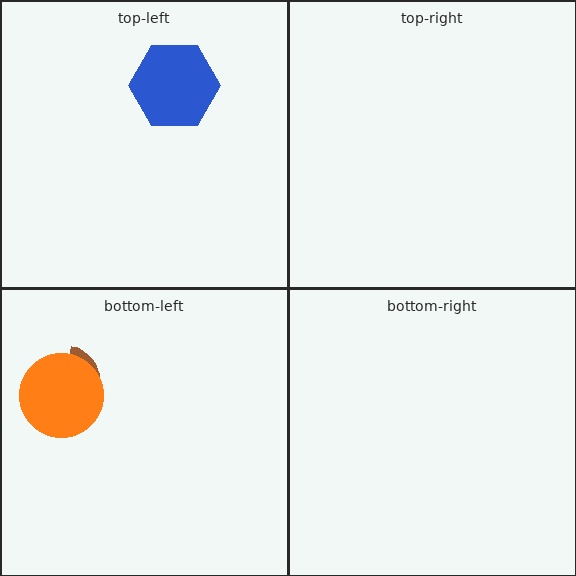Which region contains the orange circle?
The bottom-left region.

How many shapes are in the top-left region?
1.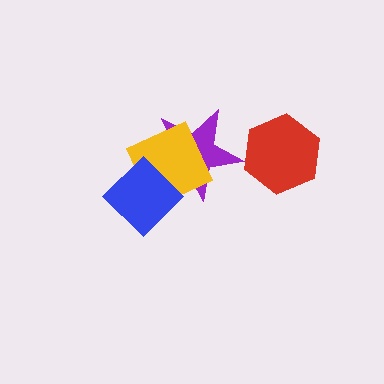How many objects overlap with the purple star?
2 objects overlap with the purple star.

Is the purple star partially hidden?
Yes, it is partially covered by another shape.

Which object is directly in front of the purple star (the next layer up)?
The yellow diamond is directly in front of the purple star.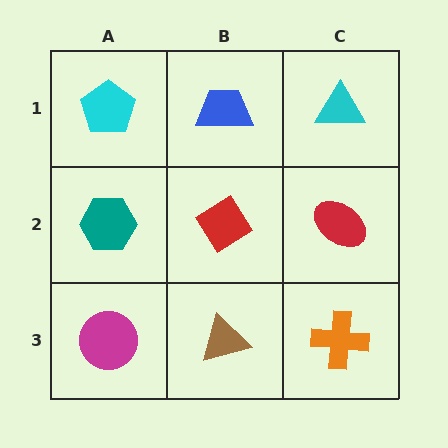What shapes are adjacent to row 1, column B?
A red diamond (row 2, column B), a cyan pentagon (row 1, column A), a cyan triangle (row 1, column C).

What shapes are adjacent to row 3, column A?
A teal hexagon (row 2, column A), a brown triangle (row 3, column B).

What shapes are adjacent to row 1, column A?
A teal hexagon (row 2, column A), a blue trapezoid (row 1, column B).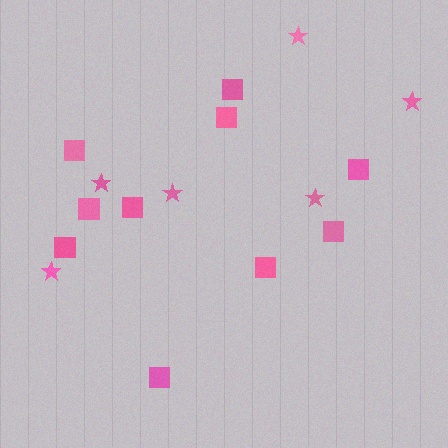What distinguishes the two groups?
There are 2 groups: one group of stars (6) and one group of squares (10).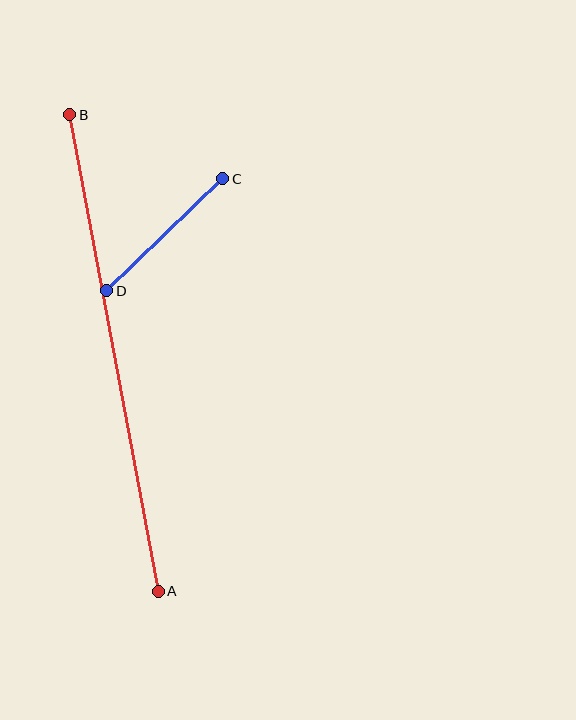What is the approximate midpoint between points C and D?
The midpoint is at approximately (165, 235) pixels.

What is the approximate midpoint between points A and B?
The midpoint is at approximately (114, 353) pixels.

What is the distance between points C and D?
The distance is approximately 161 pixels.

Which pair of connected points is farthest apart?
Points A and B are farthest apart.